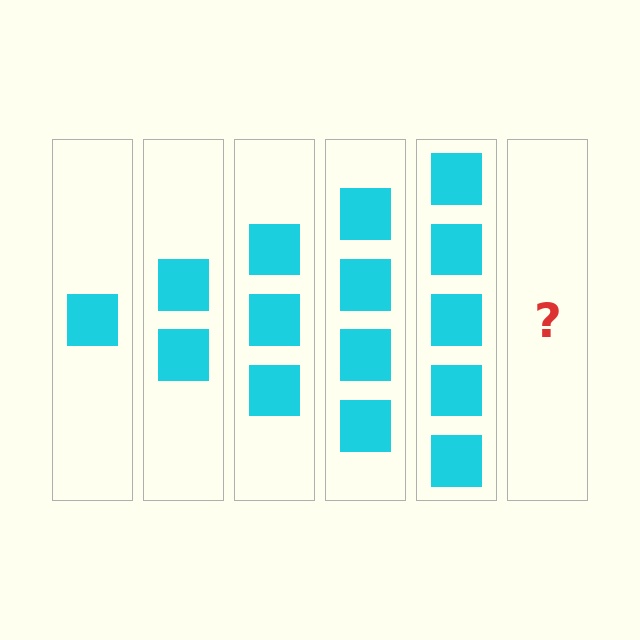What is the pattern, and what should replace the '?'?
The pattern is that each step adds one more square. The '?' should be 6 squares.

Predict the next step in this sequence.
The next step is 6 squares.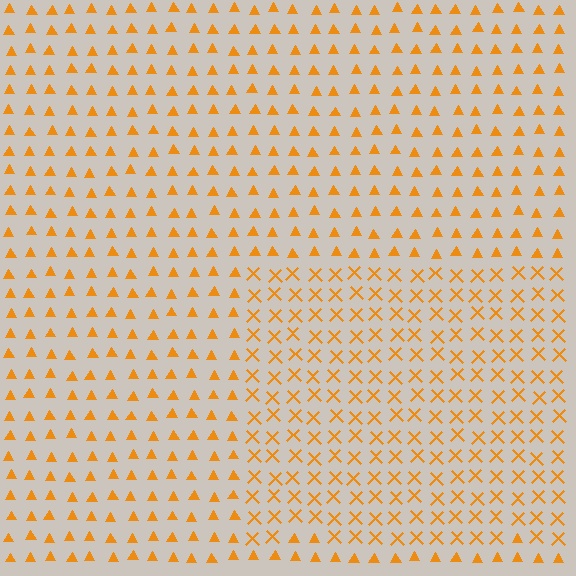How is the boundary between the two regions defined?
The boundary is defined by a change in element shape: X marks inside vs. triangles outside. All elements share the same color and spacing.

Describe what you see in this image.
The image is filled with small orange elements arranged in a uniform grid. A rectangle-shaped region contains X marks, while the surrounding area contains triangles. The boundary is defined purely by the change in element shape.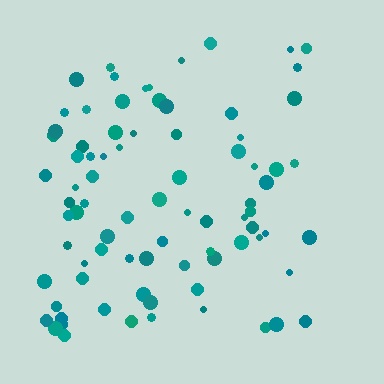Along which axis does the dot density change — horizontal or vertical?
Horizontal.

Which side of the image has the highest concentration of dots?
The left.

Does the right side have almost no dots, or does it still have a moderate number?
Still a moderate number, just noticeably fewer than the left.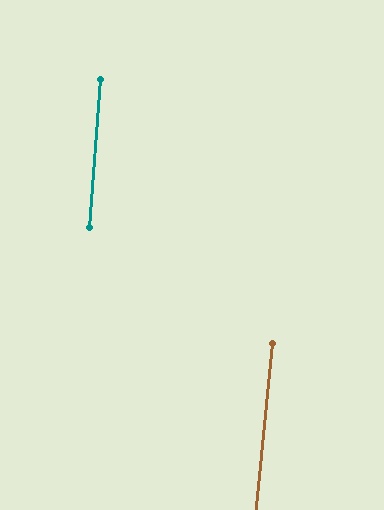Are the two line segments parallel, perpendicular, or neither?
Parallel — their directions differ by only 1.2°.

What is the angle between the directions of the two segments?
Approximately 1 degree.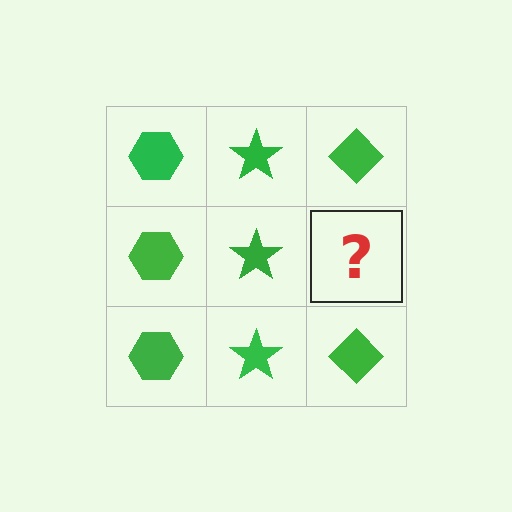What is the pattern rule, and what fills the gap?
The rule is that each column has a consistent shape. The gap should be filled with a green diamond.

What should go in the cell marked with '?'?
The missing cell should contain a green diamond.